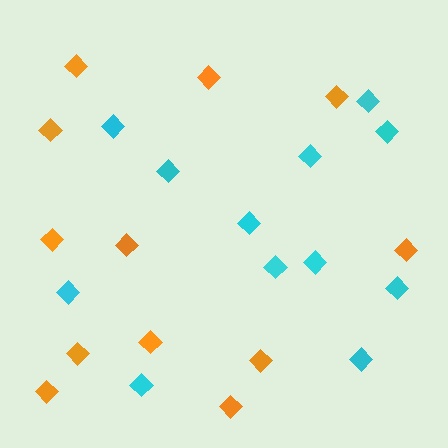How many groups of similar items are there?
There are 2 groups: one group of cyan diamonds (12) and one group of orange diamonds (12).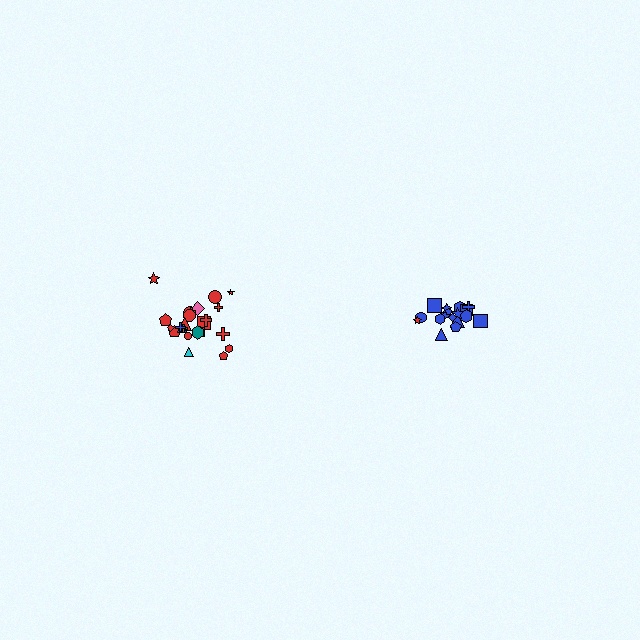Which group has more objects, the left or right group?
The left group.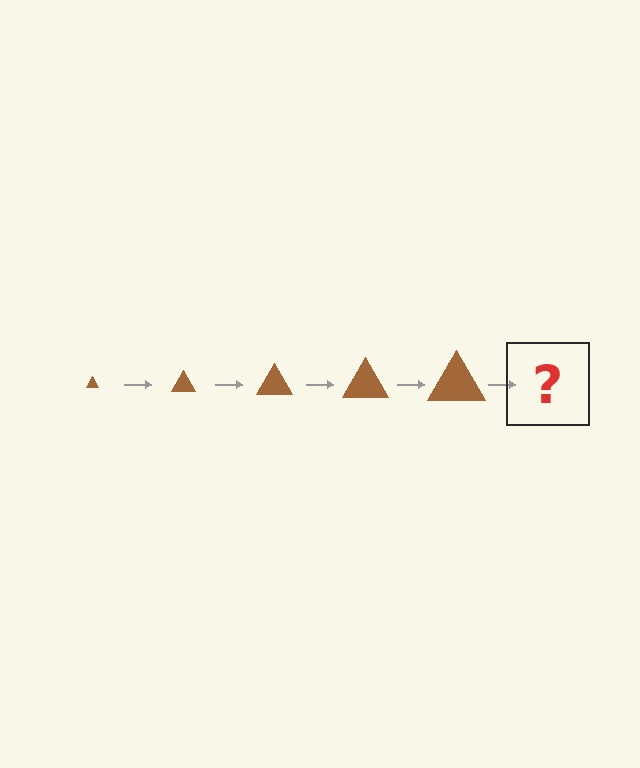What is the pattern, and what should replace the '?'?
The pattern is that the triangle gets progressively larger each step. The '?' should be a brown triangle, larger than the previous one.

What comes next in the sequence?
The next element should be a brown triangle, larger than the previous one.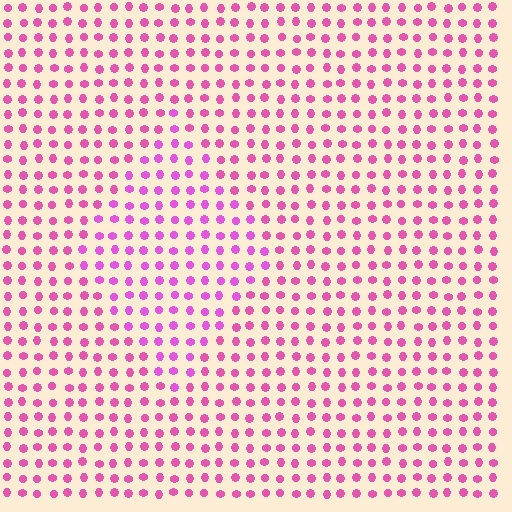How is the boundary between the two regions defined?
The boundary is defined purely by a slight shift in hue (about 21 degrees). Spacing, size, and orientation are identical on both sides.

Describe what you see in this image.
The image is filled with small pink elements in a uniform arrangement. A diamond-shaped region is visible where the elements are tinted to a slightly different hue, forming a subtle color boundary.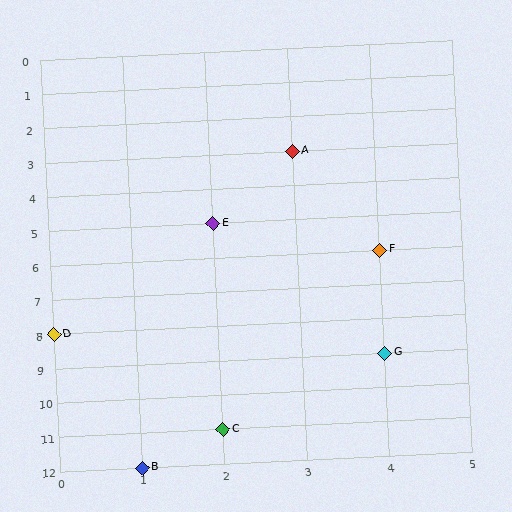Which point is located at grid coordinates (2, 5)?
Point E is at (2, 5).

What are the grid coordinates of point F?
Point F is at grid coordinates (4, 6).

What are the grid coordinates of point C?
Point C is at grid coordinates (2, 11).